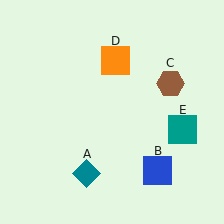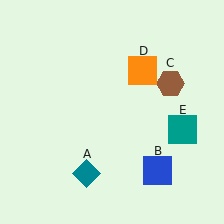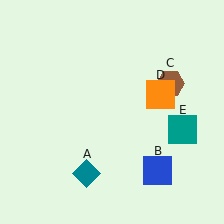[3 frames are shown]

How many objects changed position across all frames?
1 object changed position: orange square (object D).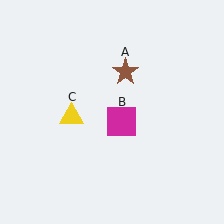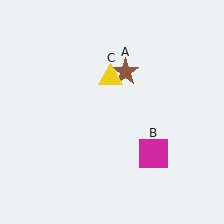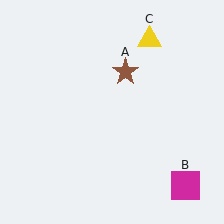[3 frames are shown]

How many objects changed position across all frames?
2 objects changed position: magenta square (object B), yellow triangle (object C).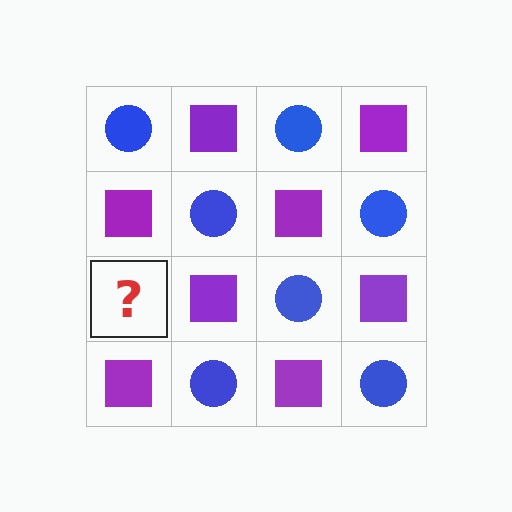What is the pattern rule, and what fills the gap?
The rule is that it alternates blue circle and purple square in a checkerboard pattern. The gap should be filled with a blue circle.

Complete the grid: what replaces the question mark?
The question mark should be replaced with a blue circle.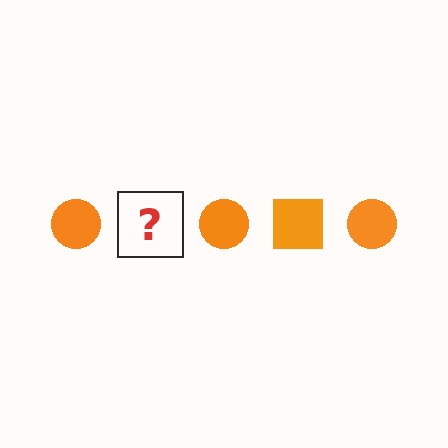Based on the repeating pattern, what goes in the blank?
The blank should be an orange square.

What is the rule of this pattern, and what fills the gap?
The rule is that the pattern cycles through circle, square shapes in orange. The gap should be filled with an orange square.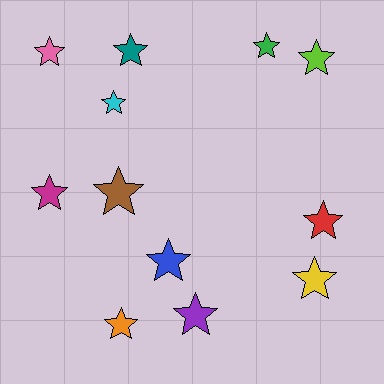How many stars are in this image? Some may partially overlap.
There are 12 stars.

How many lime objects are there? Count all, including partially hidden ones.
There is 1 lime object.